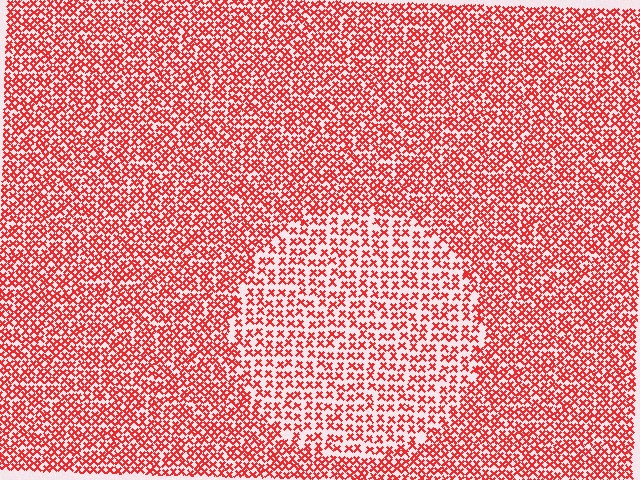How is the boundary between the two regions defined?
The boundary is defined by a change in element density (approximately 1.7x ratio). All elements are the same color, size, and shape.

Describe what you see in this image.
The image contains small red elements arranged at two different densities. A circle-shaped region is visible where the elements are less densely packed than the surrounding area.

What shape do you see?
I see a circle.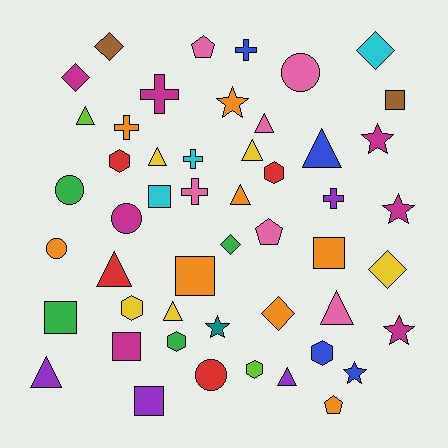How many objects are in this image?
There are 50 objects.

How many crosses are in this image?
There are 6 crosses.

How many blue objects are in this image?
There are 4 blue objects.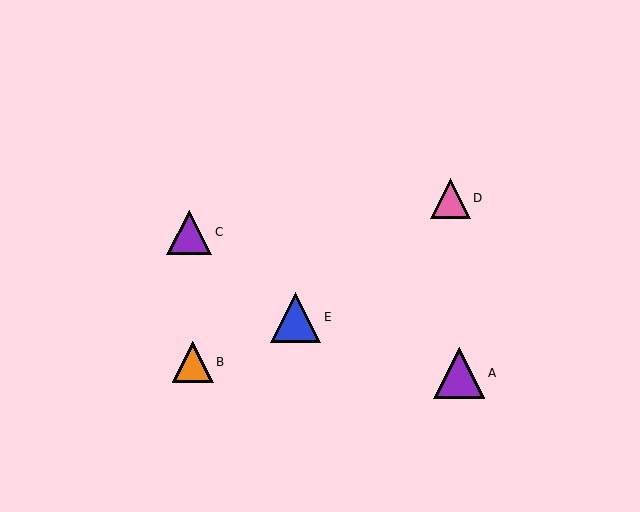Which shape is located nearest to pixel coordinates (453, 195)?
The pink triangle (labeled D) at (450, 198) is nearest to that location.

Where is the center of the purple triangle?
The center of the purple triangle is at (189, 233).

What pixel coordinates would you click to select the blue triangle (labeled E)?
Click at (296, 317) to select the blue triangle E.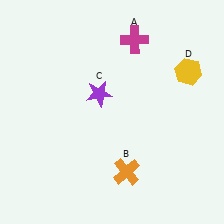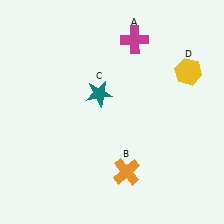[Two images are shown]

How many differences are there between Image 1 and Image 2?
There is 1 difference between the two images.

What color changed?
The star (C) changed from purple in Image 1 to teal in Image 2.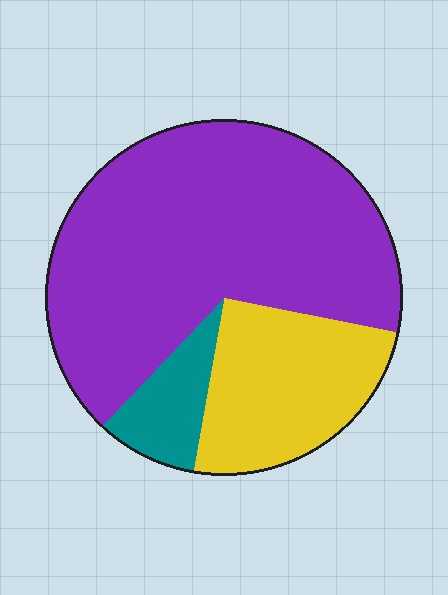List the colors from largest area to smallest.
From largest to smallest: purple, yellow, teal.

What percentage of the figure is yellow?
Yellow covers 24% of the figure.